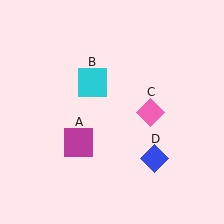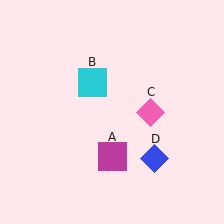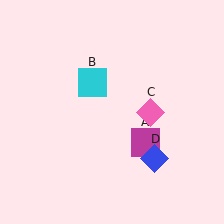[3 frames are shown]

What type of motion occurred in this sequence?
The magenta square (object A) rotated counterclockwise around the center of the scene.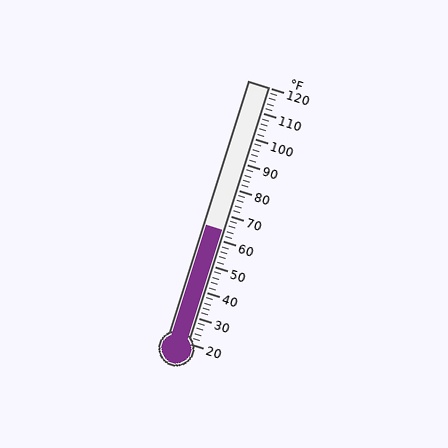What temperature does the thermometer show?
The thermometer shows approximately 64°F.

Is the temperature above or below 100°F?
The temperature is below 100°F.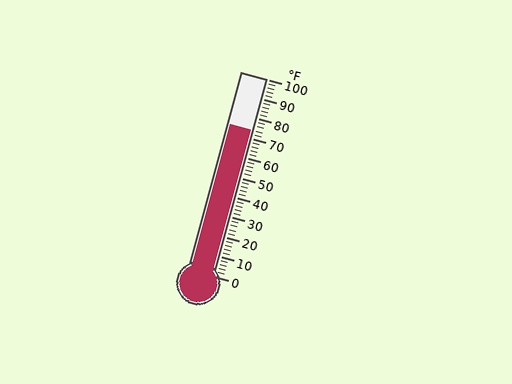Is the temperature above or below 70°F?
The temperature is above 70°F.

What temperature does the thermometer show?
The thermometer shows approximately 74°F.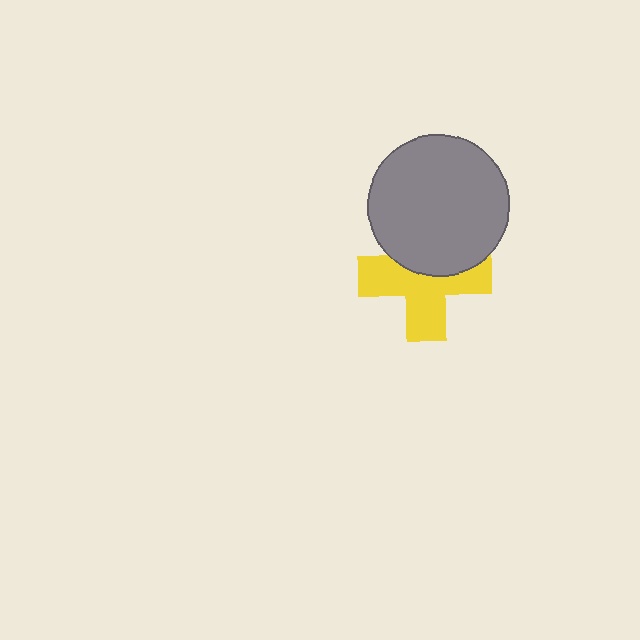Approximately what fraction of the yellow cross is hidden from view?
Roughly 38% of the yellow cross is hidden behind the gray circle.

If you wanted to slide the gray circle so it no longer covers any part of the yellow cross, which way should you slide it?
Slide it up — that is the most direct way to separate the two shapes.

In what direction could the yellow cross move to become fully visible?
The yellow cross could move down. That would shift it out from behind the gray circle entirely.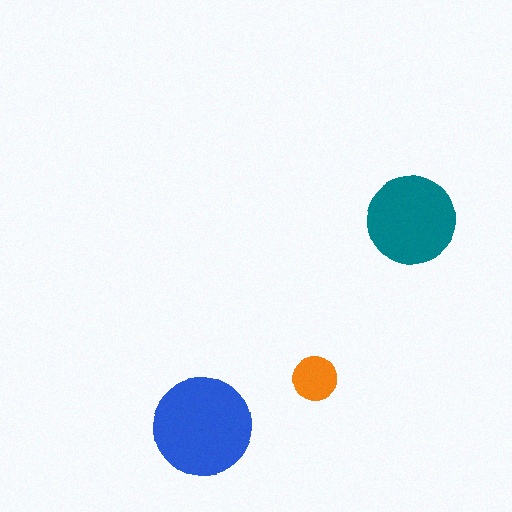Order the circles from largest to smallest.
the blue one, the teal one, the orange one.